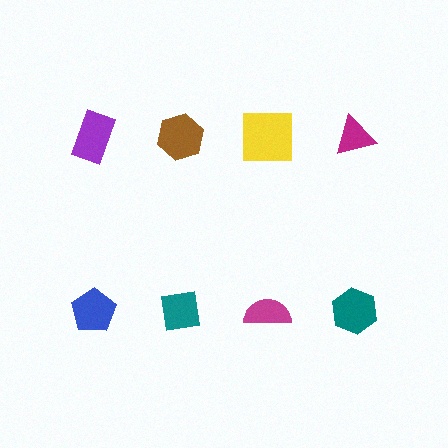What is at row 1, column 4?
A magenta triangle.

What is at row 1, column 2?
A brown hexagon.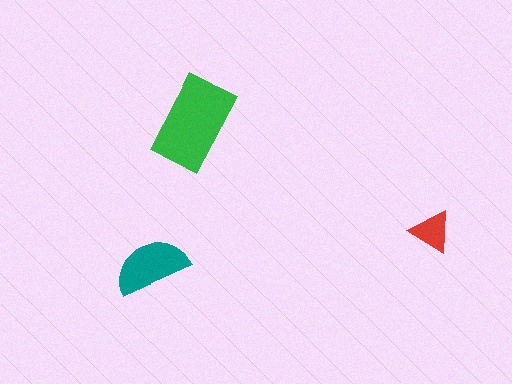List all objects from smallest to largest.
The red triangle, the teal semicircle, the green rectangle.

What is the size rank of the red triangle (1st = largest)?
3rd.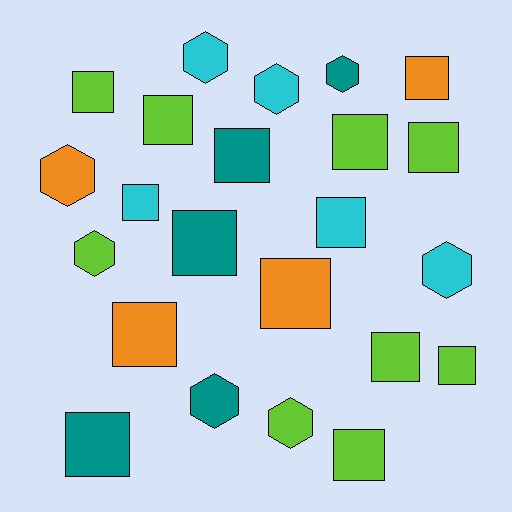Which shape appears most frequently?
Square, with 15 objects.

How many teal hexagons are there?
There are 2 teal hexagons.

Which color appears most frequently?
Lime, with 9 objects.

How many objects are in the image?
There are 23 objects.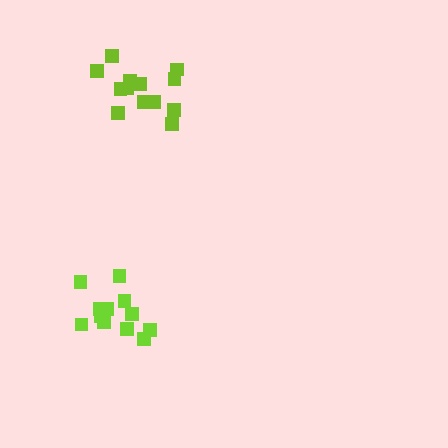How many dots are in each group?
Group 1: 13 dots, Group 2: 13 dots (26 total).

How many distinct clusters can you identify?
There are 2 distinct clusters.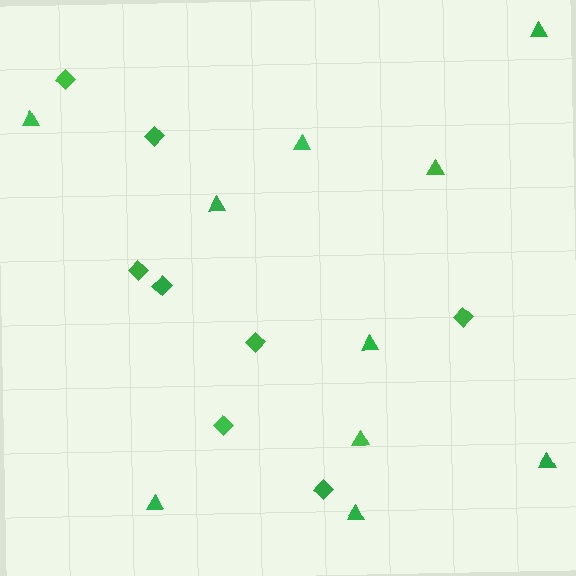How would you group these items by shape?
There are 2 groups: one group of diamonds (8) and one group of triangles (10).